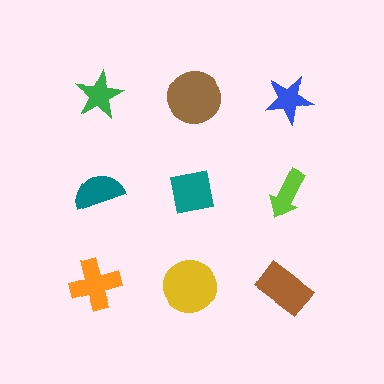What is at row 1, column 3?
A blue star.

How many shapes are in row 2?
3 shapes.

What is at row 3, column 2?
A yellow circle.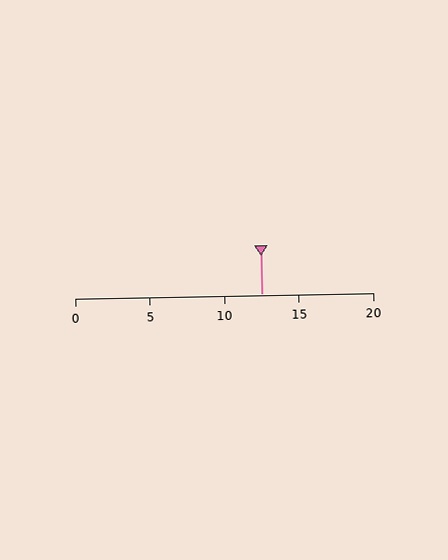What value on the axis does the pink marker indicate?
The marker indicates approximately 12.5.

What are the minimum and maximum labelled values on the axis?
The axis runs from 0 to 20.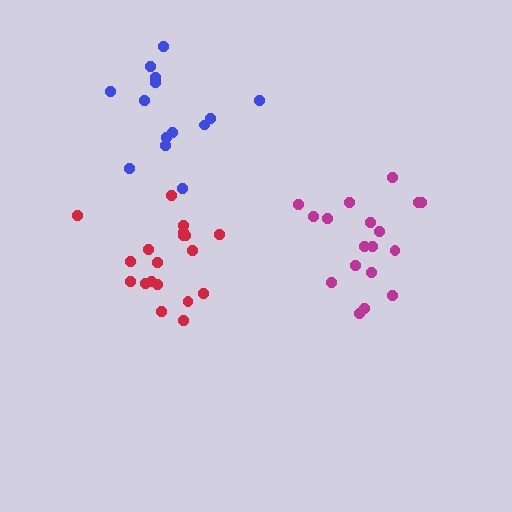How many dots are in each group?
Group 1: 18 dots, Group 2: 19 dots, Group 3: 14 dots (51 total).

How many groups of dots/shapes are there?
There are 3 groups.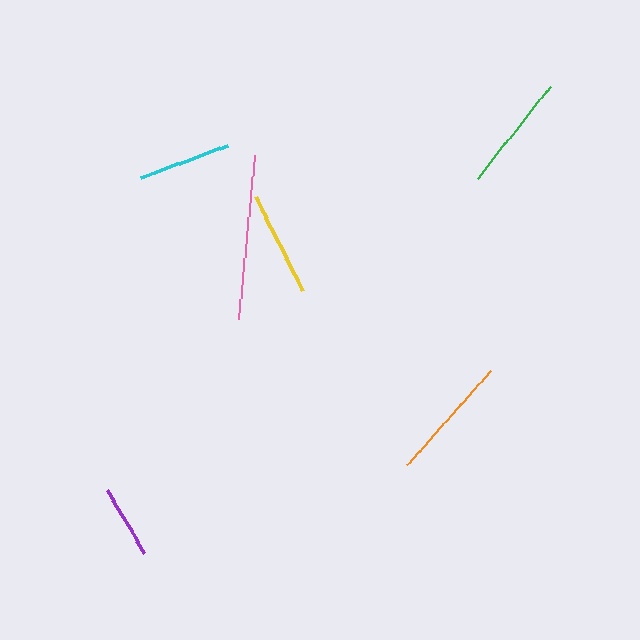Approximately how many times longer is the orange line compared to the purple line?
The orange line is approximately 1.7 times the length of the purple line.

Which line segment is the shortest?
The purple line is the shortest at approximately 73 pixels.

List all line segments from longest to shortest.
From longest to shortest: pink, orange, green, yellow, cyan, purple.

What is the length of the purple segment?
The purple segment is approximately 73 pixels long.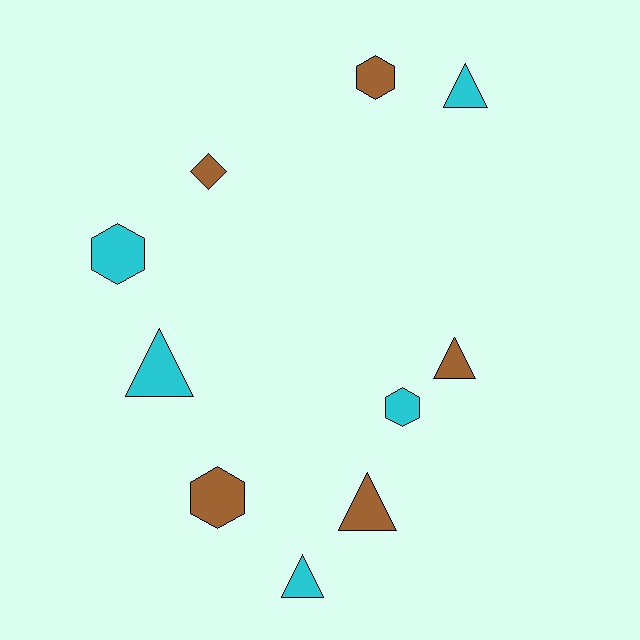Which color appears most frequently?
Cyan, with 5 objects.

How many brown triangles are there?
There are 2 brown triangles.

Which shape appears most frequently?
Triangle, with 5 objects.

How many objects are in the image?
There are 10 objects.